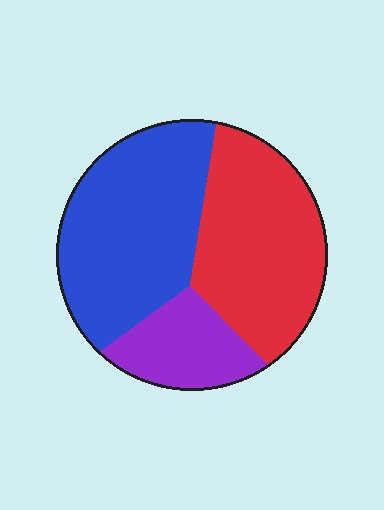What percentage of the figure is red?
Red covers about 40% of the figure.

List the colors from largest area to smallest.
From largest to smallest: blue, red, purple.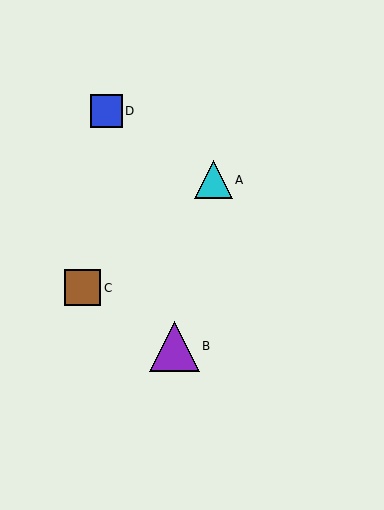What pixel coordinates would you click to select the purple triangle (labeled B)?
Click at (174, 346) to select the purple triangle B.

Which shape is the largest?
The purple triangle (labeled B) is the largest.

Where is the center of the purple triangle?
The center of the purple triangle is at (174, 346).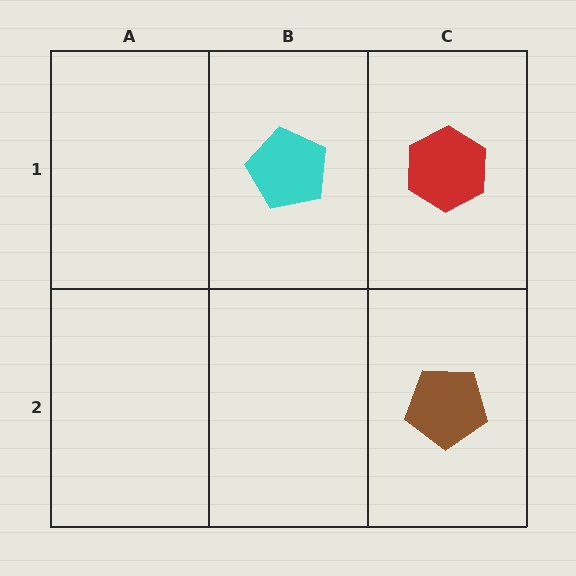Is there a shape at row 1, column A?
No, that cell is empty.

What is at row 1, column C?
A red hexagon.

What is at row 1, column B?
A cyan pentagon.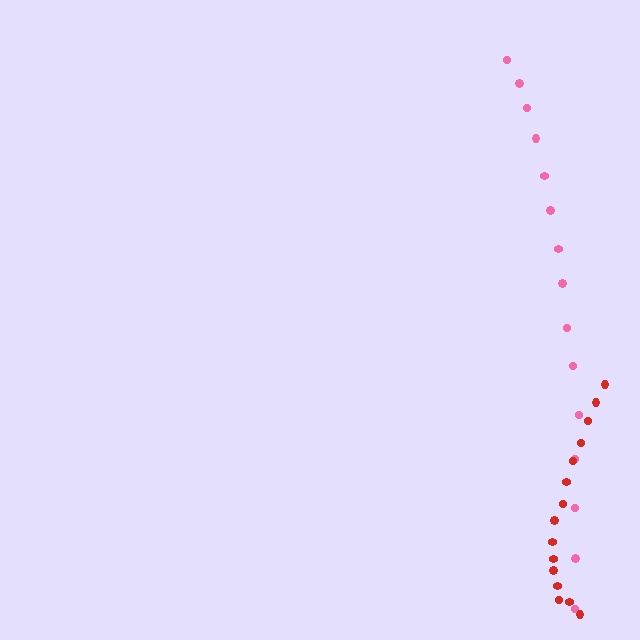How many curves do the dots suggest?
There are 2 distinct paths.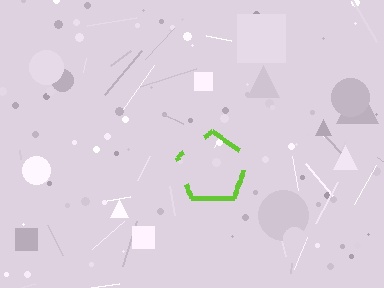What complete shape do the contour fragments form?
The contour fragments form a pentagon.